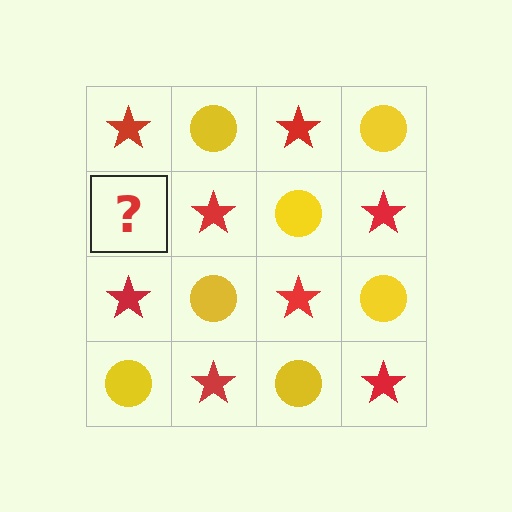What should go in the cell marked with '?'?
The missing cell should contain a yellow circle.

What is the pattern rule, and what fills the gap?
The rule is that it alternates red star and yellow circle in a checkerboard pattern. The gap should be filled with a yellow circle.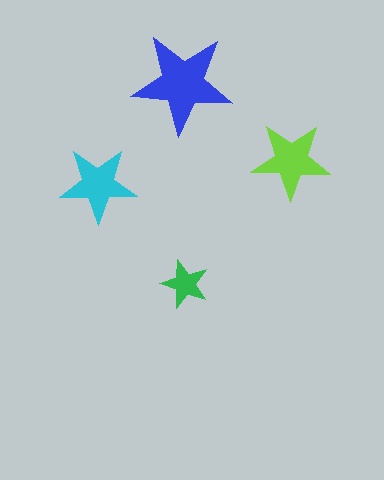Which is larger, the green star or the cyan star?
The cyan one.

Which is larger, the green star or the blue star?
The blue one.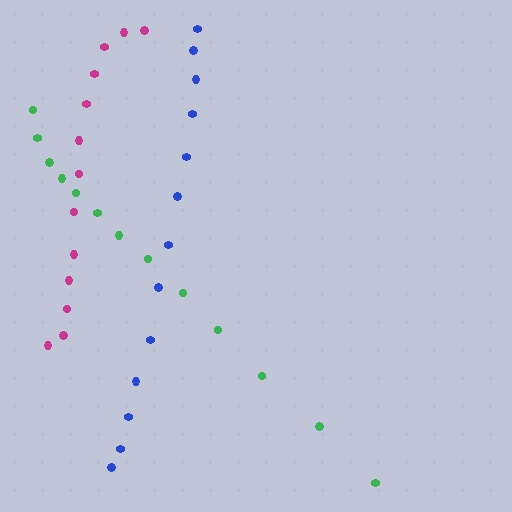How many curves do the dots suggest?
There are 3 distinct paths.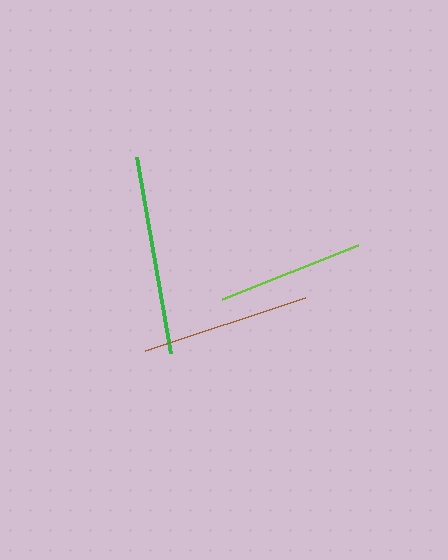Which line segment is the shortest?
The lime line is the shortest at approximately 147 pixels.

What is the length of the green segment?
The green segment is approximately 199 pixels long.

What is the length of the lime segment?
The lime segment is approximately 147 pixels long.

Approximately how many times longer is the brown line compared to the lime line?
The brown line is approximately 1.1 times the length of the lime line.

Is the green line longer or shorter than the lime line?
The green line is longer than the lime line.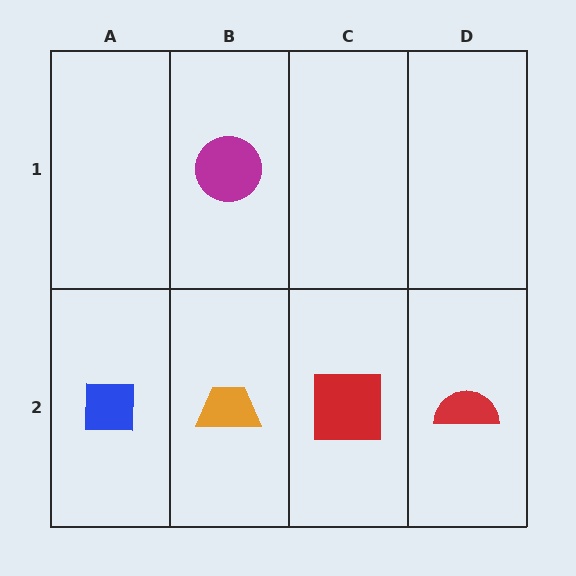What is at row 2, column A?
A blue square.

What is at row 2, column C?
A red square.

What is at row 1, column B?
A magenta circle.